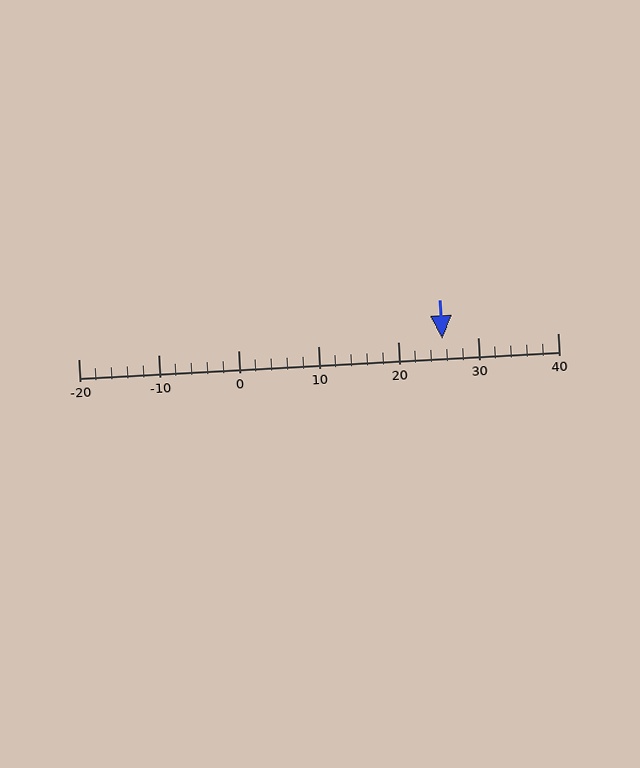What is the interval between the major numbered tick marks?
The major tick marks are spaced 10 units apart.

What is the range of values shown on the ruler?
The ruler shows values from -20 to 40.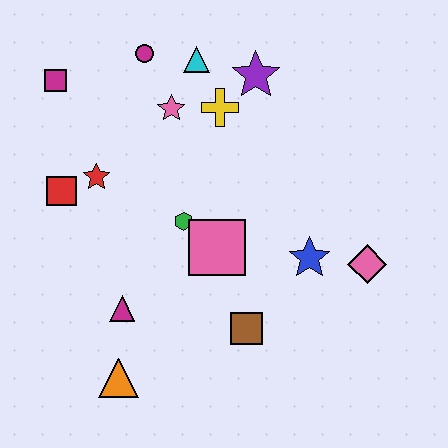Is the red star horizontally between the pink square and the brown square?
No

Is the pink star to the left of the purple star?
Yes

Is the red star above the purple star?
No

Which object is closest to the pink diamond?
The blue star is closest to the pink diamond.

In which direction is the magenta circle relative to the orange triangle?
The magenta circle is above the orange triangle.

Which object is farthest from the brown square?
The magenta square is farthest from the brown square.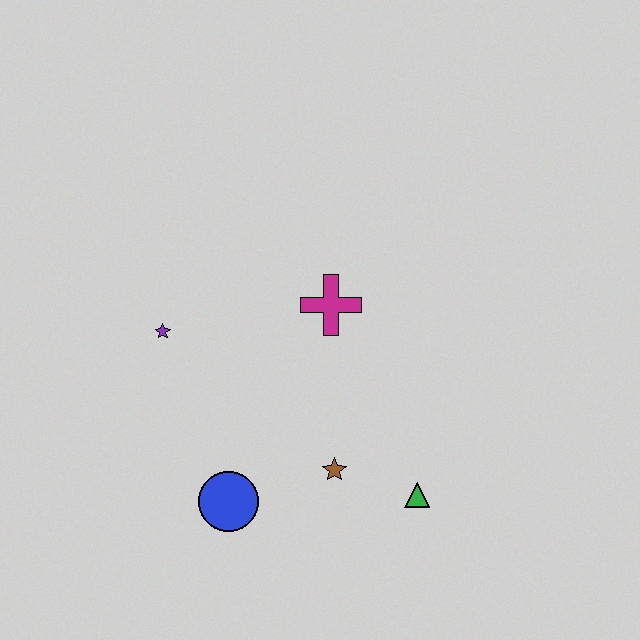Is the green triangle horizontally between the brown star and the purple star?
No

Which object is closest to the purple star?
The magenta cross is closest to the purple star.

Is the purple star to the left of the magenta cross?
Yes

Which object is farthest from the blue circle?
The magenta cross is farthest from the blue circle.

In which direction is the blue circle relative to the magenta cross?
The blue circle is below the magenta cross.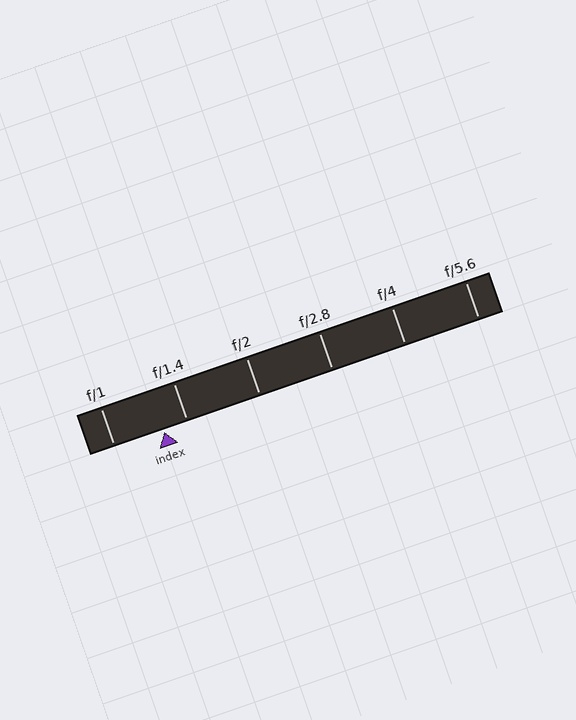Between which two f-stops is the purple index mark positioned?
The index mark is between f/1 and f/1.4.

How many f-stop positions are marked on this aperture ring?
There are 6 f-stop positions marked.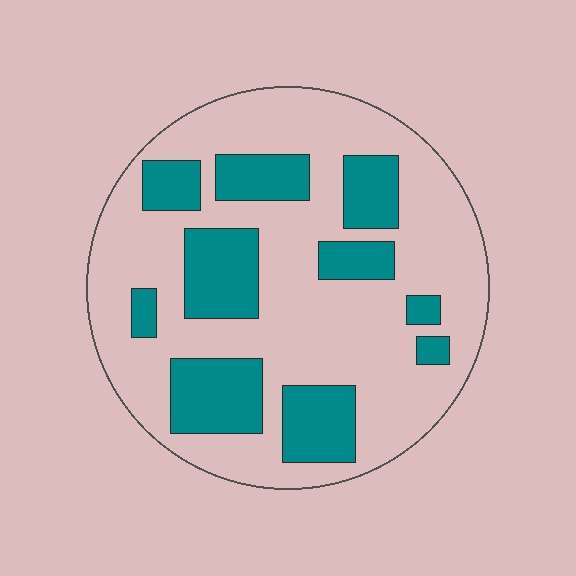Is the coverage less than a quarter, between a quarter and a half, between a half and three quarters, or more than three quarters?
Between a quarter and a half.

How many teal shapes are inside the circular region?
10.